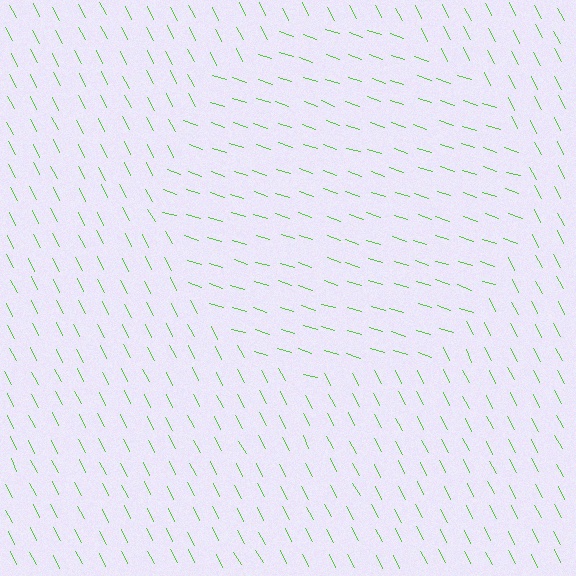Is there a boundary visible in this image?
Yes, there is a texture boundary formed by a change in line orientation.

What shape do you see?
I see a circle.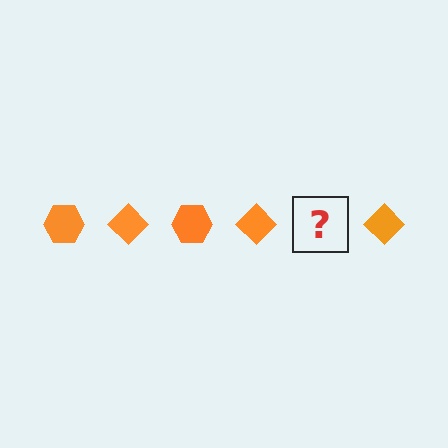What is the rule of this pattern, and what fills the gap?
The rule is that the pattern cycles through hexagon, diamond shapes in orange. The gap should be filled with an orange hexagon.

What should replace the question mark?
The question mark should be replaced with an orange hexagon.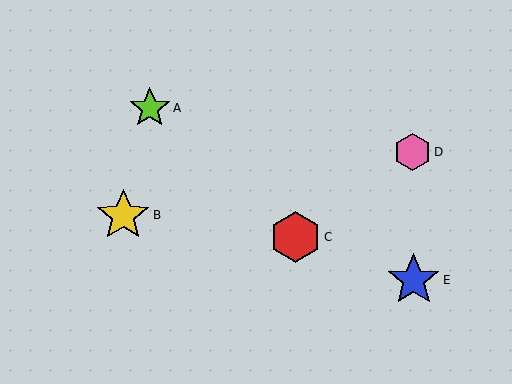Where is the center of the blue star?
The center of the blue star is at (414, 280).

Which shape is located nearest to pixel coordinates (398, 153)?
The pink hexagon (labeled D) at (413, 152) is nearest to that location.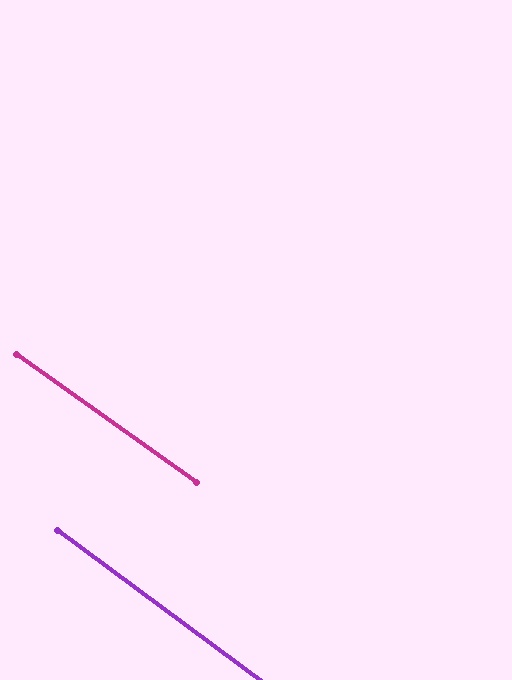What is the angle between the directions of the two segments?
Approximately 1 degree.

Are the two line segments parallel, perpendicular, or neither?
Parallel — their directions differ by only 1.3°.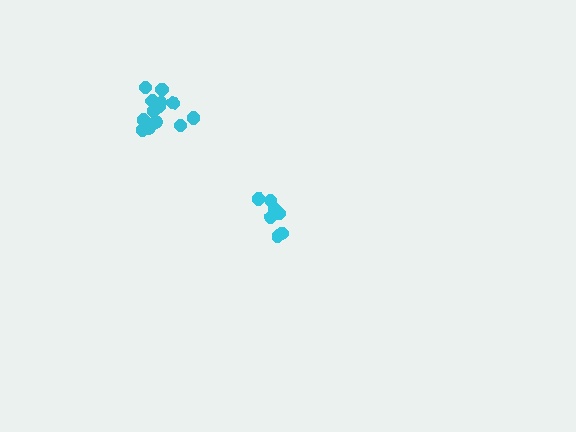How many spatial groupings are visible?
There are 2 spatial groupings.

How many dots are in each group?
Group 1: 8 dots, Group 2: 13 dots (21 total).